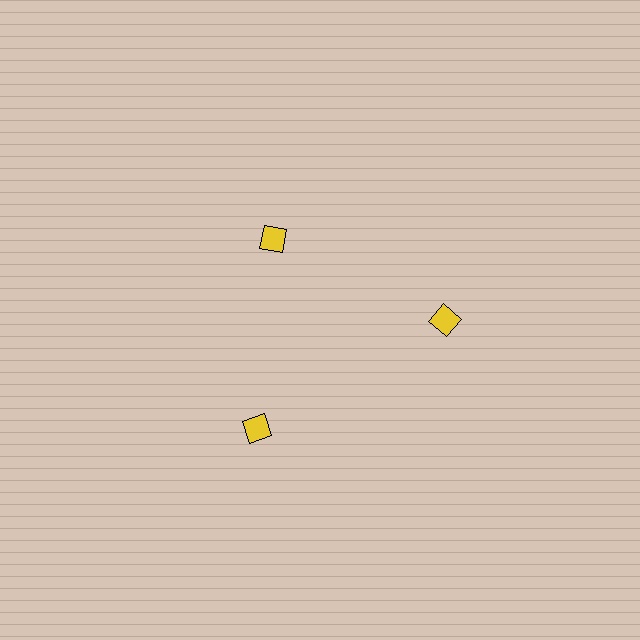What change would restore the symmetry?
The symmetry would be restored by moving it outward, back onto the ring so that all 3 squares sit at equal angles and equal distance from the center.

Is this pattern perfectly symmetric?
No. The 3 yellow squares are arranged in a ring, but one element near the 11 o'clock position is pulled inward toward the center, breaking the 3-fold rotational symmetry.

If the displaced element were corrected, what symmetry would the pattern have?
It would have 3-fold rotational symmetry — the pattern would map onto itself every 120 degrees.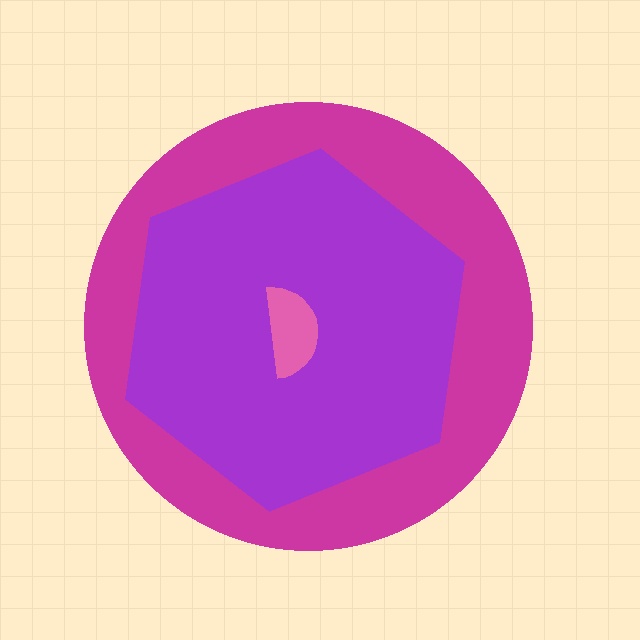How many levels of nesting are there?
3.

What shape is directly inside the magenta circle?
The purple hexagon.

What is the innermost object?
The pink semicircle.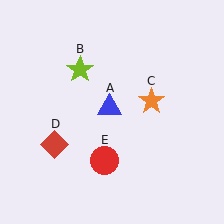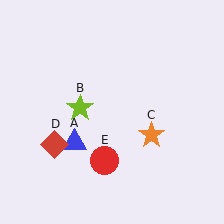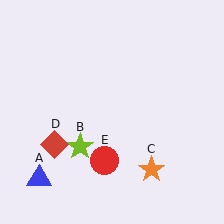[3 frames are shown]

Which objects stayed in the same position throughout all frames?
Red diamond (object D) and red circle (object E) remained stationary.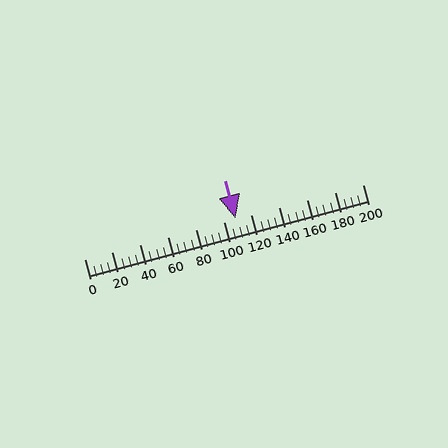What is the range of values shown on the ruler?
The ruler shows values from 0 to 200.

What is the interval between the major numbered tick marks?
The major tick marks are spaced 20 units apart.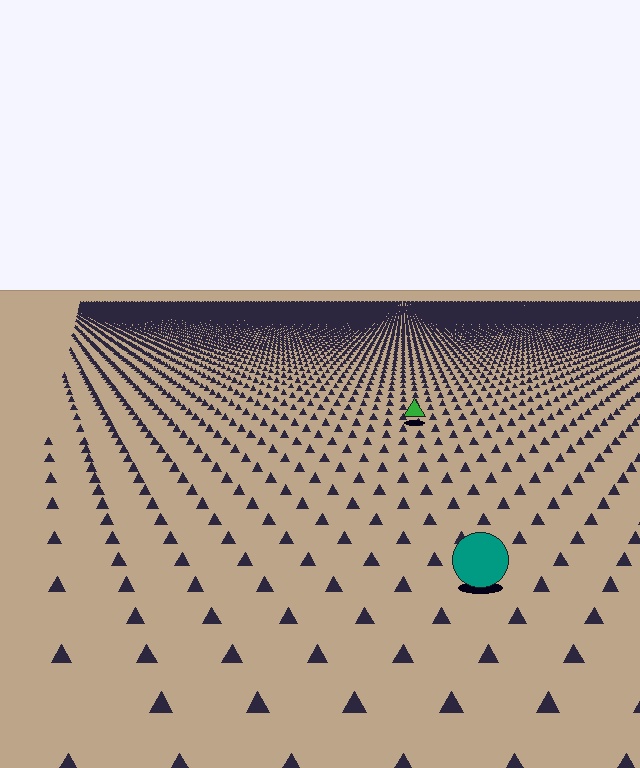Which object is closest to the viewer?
The teal circle is closest. The texture marks near it are larger and more spread out.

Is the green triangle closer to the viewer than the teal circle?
No. The teal circle is closer — you can tell from the texture gradient: the ground texture is coarser near it.